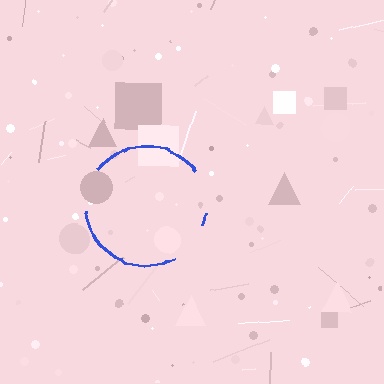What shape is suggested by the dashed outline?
The dashed outline suggests a circle.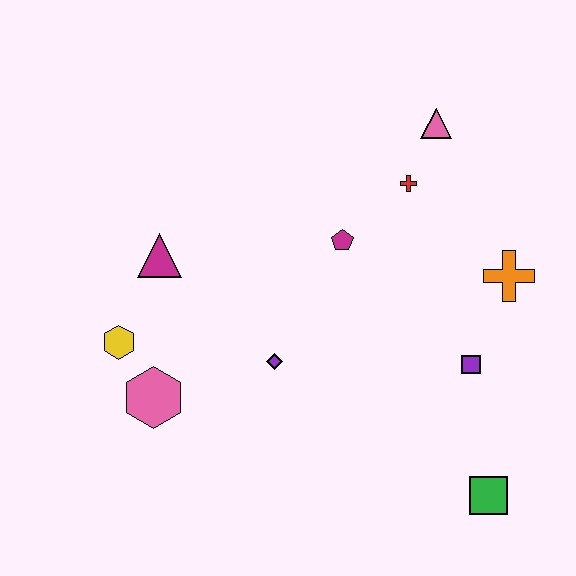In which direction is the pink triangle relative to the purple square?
The pink triangle is above the purple square.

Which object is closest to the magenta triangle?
The yellow hexagon is closest to the magenta triangle.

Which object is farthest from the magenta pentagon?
The green square is farthest from the magenta pentagon.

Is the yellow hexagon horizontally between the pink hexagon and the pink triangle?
No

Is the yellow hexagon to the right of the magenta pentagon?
No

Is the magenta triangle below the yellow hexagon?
No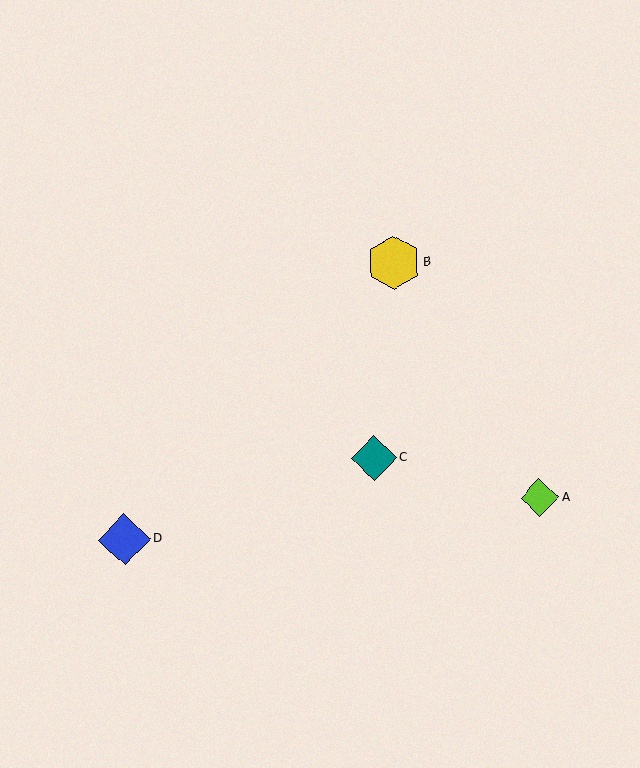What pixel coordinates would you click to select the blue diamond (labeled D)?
Click at (124, 539) to select the blue diamond D.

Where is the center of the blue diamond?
The center of the blue diamond is at (124, 539).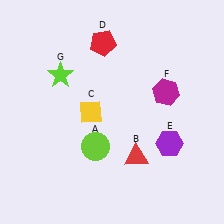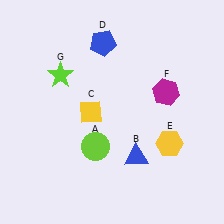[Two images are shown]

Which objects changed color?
B changed from red to blue. D changed from red to blue. E changed from purple to yellow.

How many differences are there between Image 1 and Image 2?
There are 3 differences between the two images.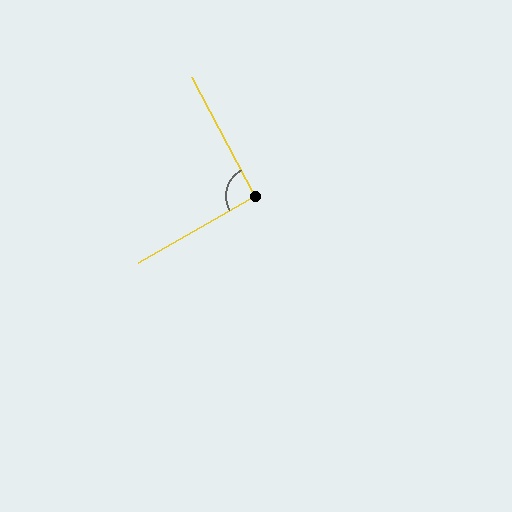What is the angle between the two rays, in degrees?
Approximately 92 degrees.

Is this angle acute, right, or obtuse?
It is approximately a right angle.